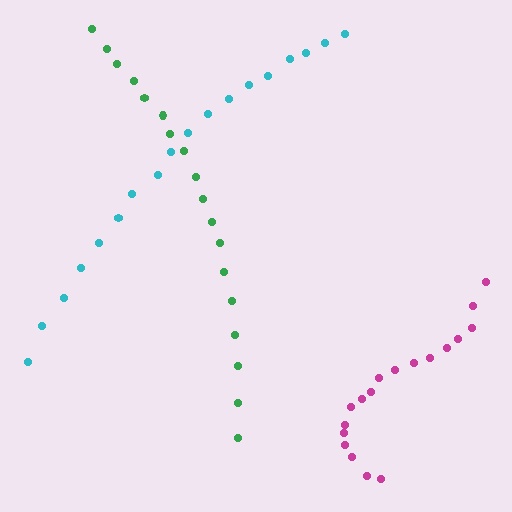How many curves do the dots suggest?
There are 3 distinct paths.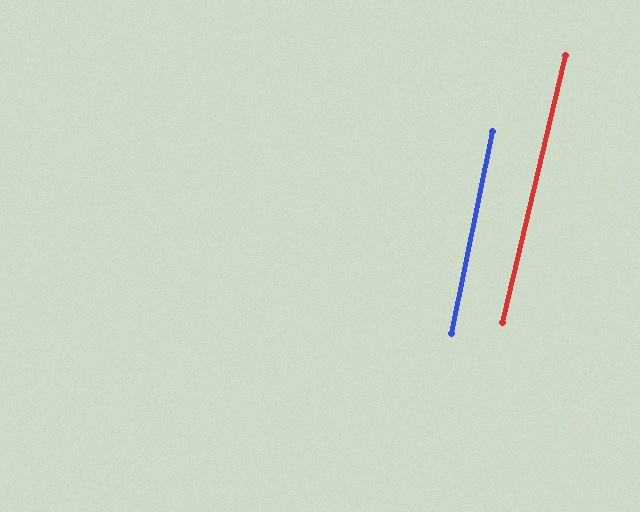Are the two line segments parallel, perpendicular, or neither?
Parallel — their directions differ by only 1.6°.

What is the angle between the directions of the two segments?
Approximately 2 degrees.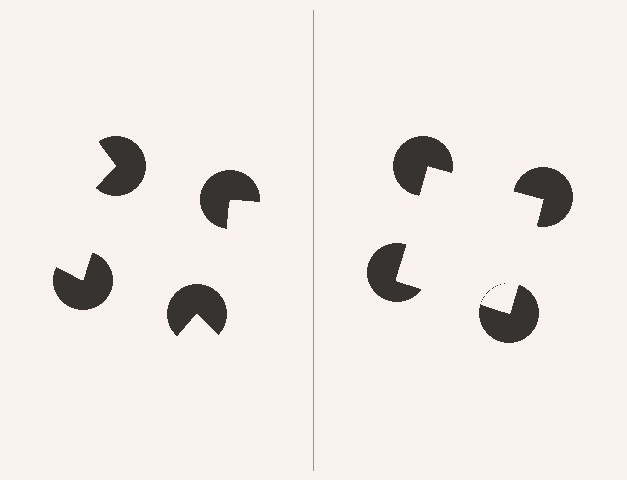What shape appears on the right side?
An illusory square.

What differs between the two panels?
The pac-man discs are positioned identically on both sides; only the wedge orientations differ. On the right they align to a square; on the left they are misaligned.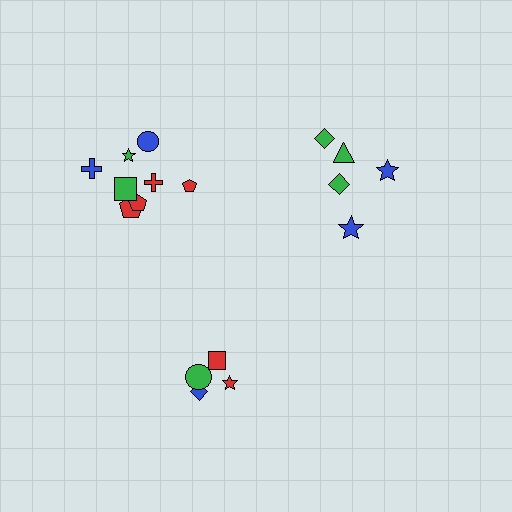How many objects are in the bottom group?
There are 4 objects.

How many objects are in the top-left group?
There are 8 objects.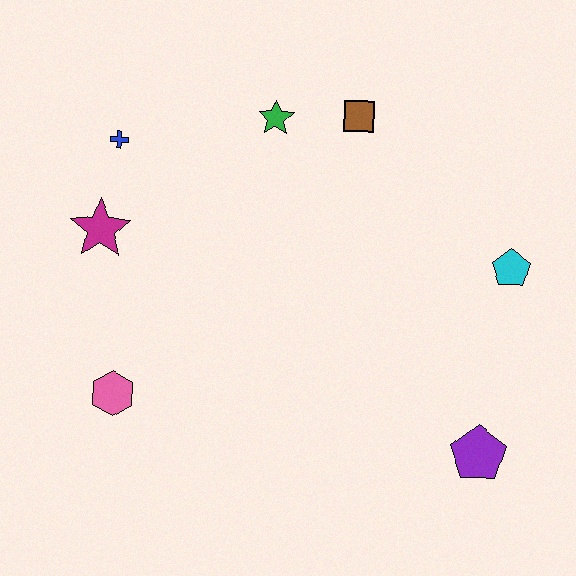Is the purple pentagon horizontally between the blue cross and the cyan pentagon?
Yes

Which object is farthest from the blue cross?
The purple pentagon is farthest from the blue cross.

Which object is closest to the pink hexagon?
The magenta star is closest to the pink hexagon.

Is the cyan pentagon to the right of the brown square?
Yes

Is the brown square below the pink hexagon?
No